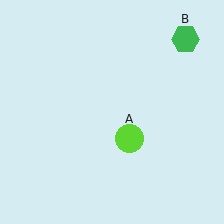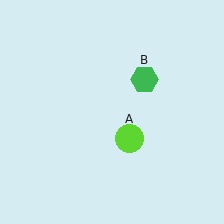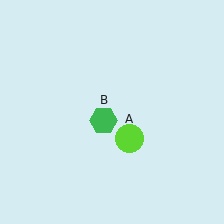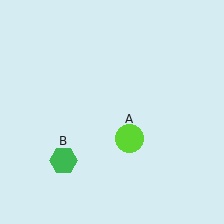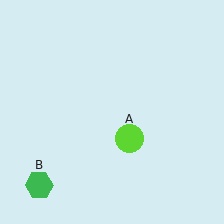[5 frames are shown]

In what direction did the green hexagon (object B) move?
The green hexagon (object B) moved down and to the left.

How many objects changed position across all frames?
1 object changed position: green hexagon (object B).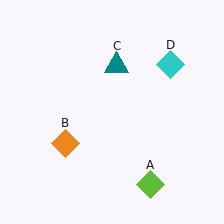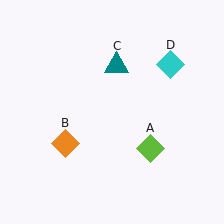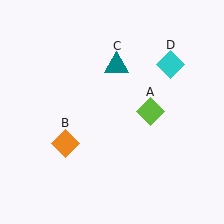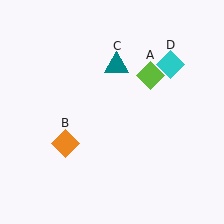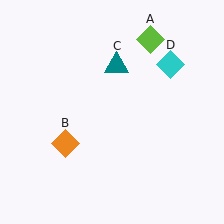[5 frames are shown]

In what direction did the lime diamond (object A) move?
The lime diamond (object A) moved up.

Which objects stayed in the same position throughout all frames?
Orange diamond (object B) and teal triangle (object C) and cyan diamond (object D) remained stationary.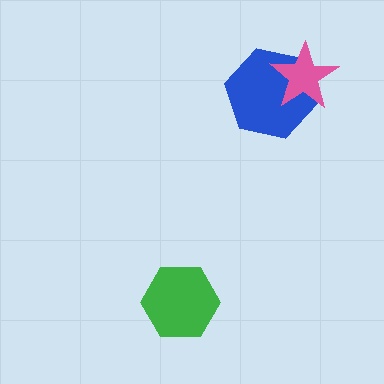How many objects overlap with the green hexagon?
0 objects overlap with the green hexagon.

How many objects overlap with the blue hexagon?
1 object overlaps with the blue hexagon.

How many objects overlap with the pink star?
1 object overlaps with the pink star.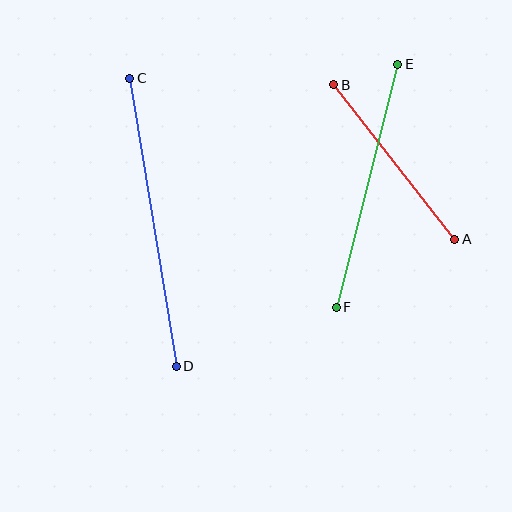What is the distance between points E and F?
The distance is approximately 250 pixels.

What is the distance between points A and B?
The distance is approximately 196 pixels.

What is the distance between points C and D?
The distance is approximately 292 pixels.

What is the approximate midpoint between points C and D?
The midpoint is at approximately (153, 222) pixels.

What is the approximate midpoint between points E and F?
The midpoint is at approximately (367, 186) pixels.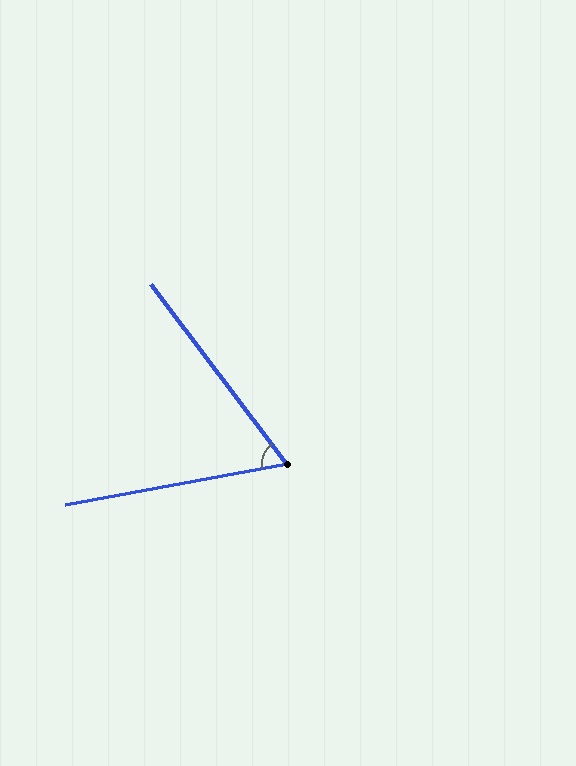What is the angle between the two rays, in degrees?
Approximately 63 degrees.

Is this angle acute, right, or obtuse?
It is acute.